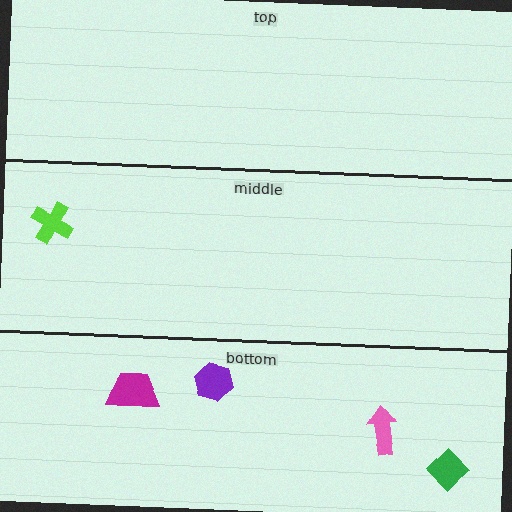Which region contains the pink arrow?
The bottom region.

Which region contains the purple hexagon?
The bottom region.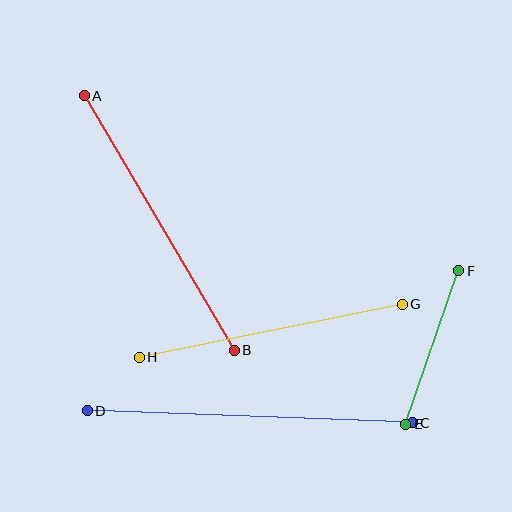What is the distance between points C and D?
The distance is approximately 325 pixels.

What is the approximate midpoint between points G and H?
The midpoint is at approximately (271, 331) pixels.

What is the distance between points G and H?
The distance is approximately 268 pixels.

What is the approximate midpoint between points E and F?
The midpoint is at approximately (432, 347) pixels.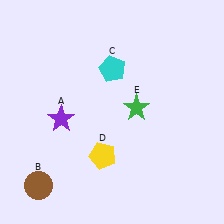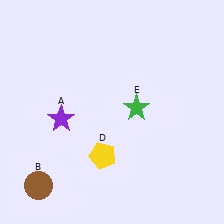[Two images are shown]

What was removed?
The cyan pentagon (C) was removed in Image 2.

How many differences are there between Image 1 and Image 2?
There is 1 difference between the two images.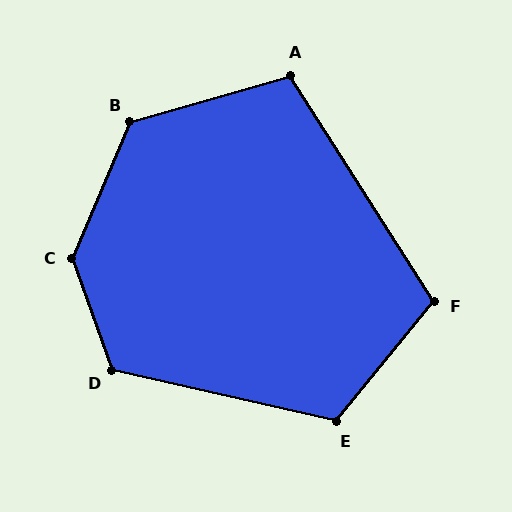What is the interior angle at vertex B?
Approximately 129 degrees (obtuse).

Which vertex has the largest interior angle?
C, at approximately 137 degrees.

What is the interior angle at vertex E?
Approximately 116 degrees (obtuse).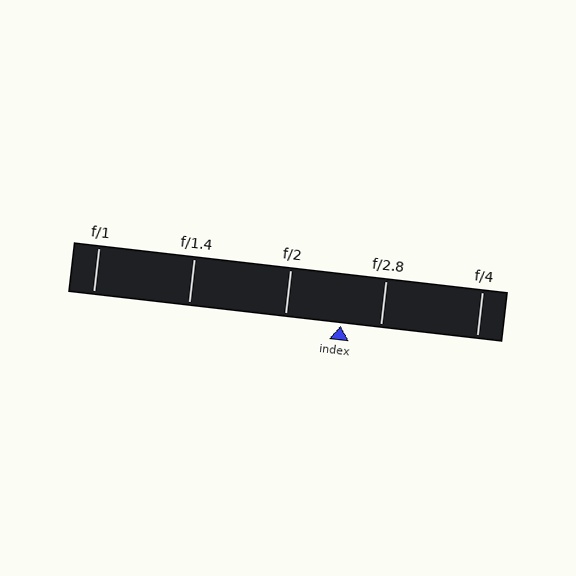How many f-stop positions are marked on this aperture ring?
There are 5 f-stop positions marked.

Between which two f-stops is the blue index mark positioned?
The index mark is between f/2 and f/2.8.